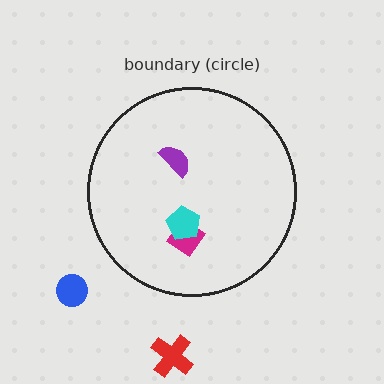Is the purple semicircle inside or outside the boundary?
Inside.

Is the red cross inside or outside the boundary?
Outside.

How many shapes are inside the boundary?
3 inside, 2 outside.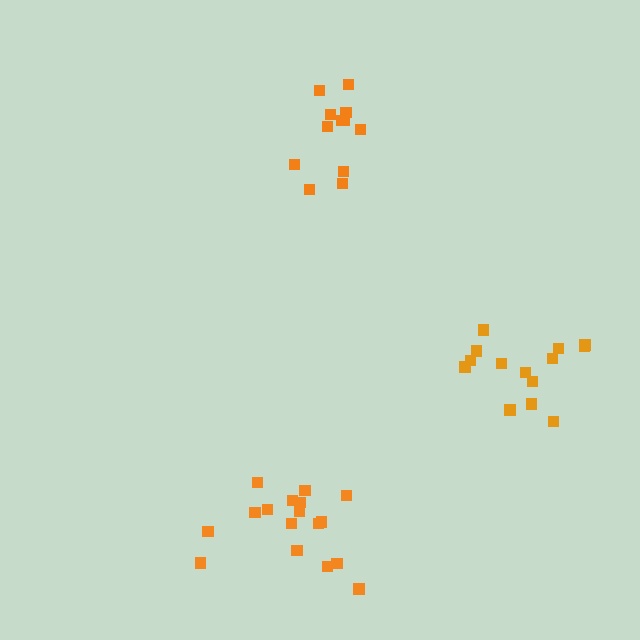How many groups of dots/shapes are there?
There are 3 groups.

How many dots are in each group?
Group 1: 12 dots, Group 2: 14 dots, Group 3: 17 dots (43 total).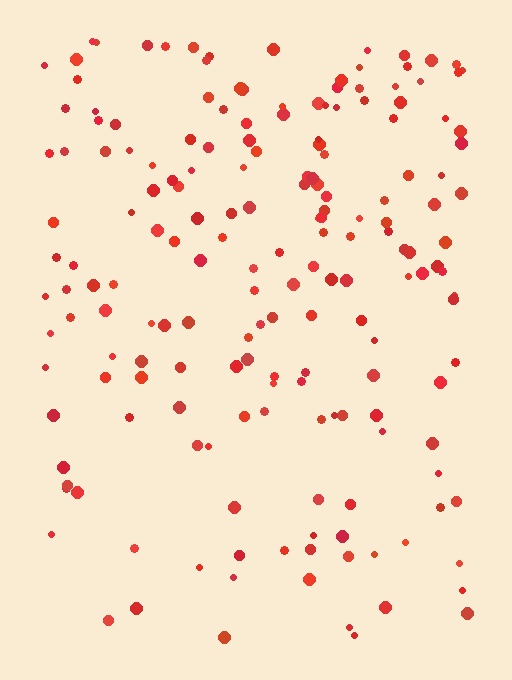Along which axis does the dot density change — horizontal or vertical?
Vertical.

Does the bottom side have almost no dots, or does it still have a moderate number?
Still a moderate number, just noticeably fewer than the top.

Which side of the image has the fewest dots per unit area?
The bottom.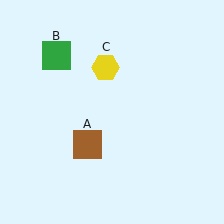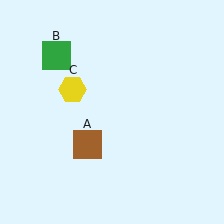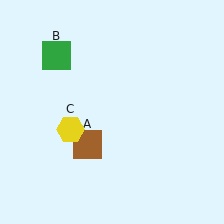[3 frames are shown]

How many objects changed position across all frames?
1 object changed position: yellow hexagon (object C).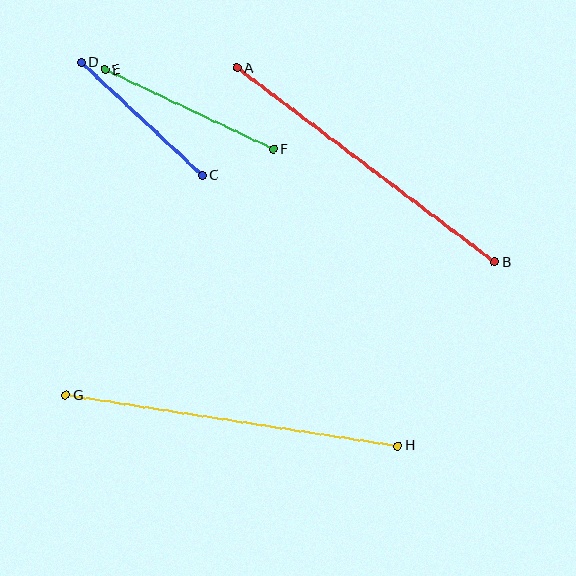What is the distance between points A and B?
The distance is approximately 323 pixels.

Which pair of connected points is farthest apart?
Points G and H are farthest apart.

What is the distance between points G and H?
The distance is approximately 336 pixels.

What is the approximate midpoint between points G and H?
The midpoint is at approximately (232, 421) pixels.